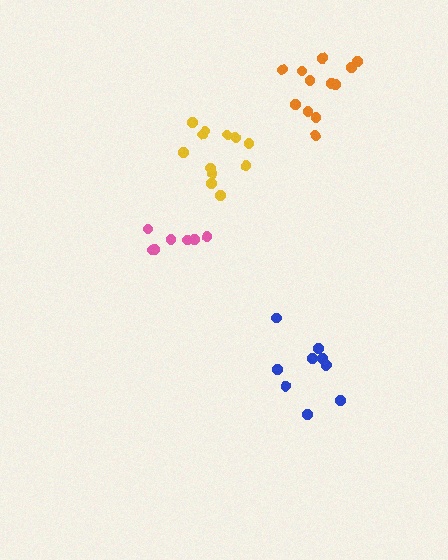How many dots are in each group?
Group 1: 12 dots, Group 2: 7 dots, Group 3: 12 dots, Group 4: 9 dots (40 total).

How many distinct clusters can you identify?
There are 4 distinct clusters.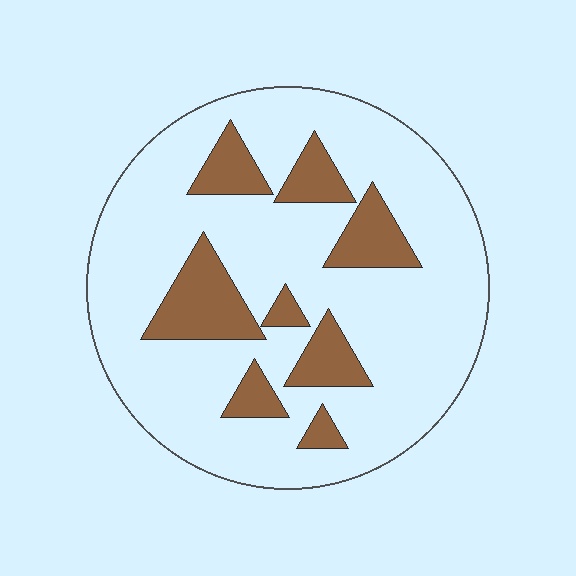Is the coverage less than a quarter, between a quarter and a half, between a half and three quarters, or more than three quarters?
Less than a quarter.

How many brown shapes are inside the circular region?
8.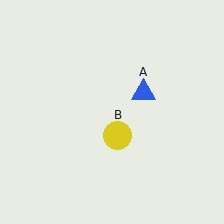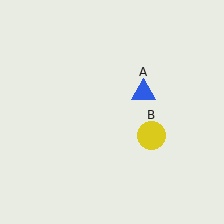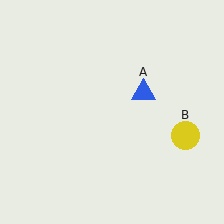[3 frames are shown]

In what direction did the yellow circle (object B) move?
The yellow circle (object B) moved right.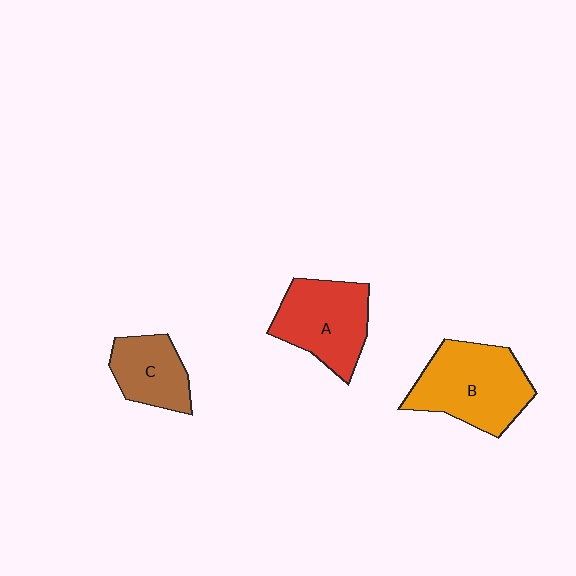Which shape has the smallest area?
Shape C (brown).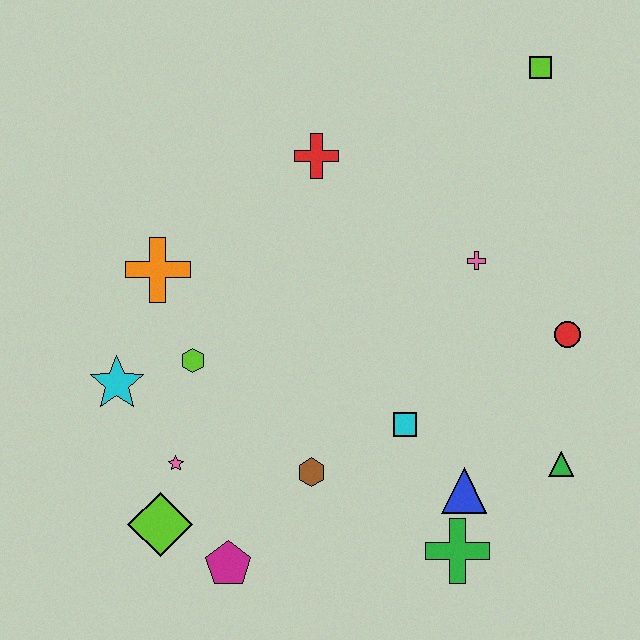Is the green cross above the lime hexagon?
No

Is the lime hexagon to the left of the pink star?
No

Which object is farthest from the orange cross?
The green triangle is farthest from the orange cross.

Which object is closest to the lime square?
The pink cross is closest to the lime square.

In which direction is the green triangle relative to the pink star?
The green triangle is to the right of the pink star.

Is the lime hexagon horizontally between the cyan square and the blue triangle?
No